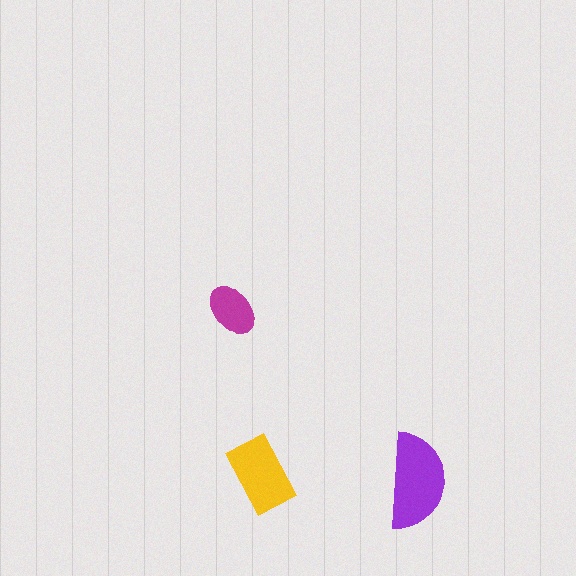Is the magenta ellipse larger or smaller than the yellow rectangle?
Smaller.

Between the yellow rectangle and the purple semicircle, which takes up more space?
The purple semicircle.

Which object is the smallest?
The magenta ellipse.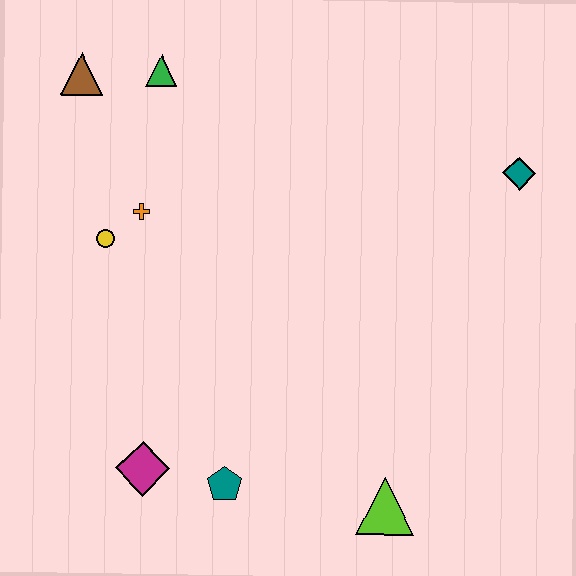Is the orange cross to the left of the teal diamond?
Yes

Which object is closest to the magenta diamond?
The teal pentagon is closest to the magenta diamond.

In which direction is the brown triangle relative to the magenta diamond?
The brown triangle is above the magenta diamond.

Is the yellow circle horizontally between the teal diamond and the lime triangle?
No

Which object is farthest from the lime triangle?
The brown triangle is farthest from the lime triangle.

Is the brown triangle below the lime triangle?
No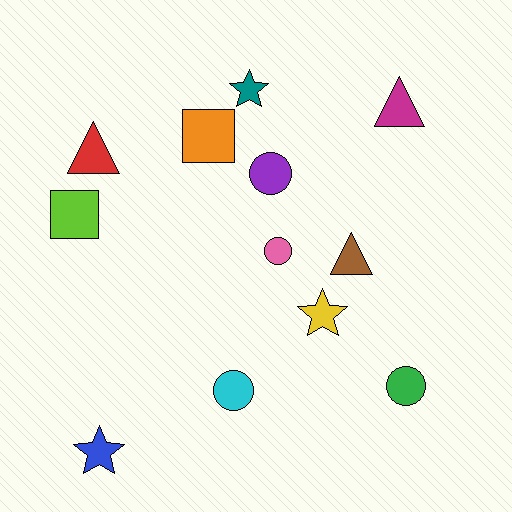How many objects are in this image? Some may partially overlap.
There are 12 objects.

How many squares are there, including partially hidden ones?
There are 2 squares.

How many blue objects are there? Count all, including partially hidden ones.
There is 1 blue object.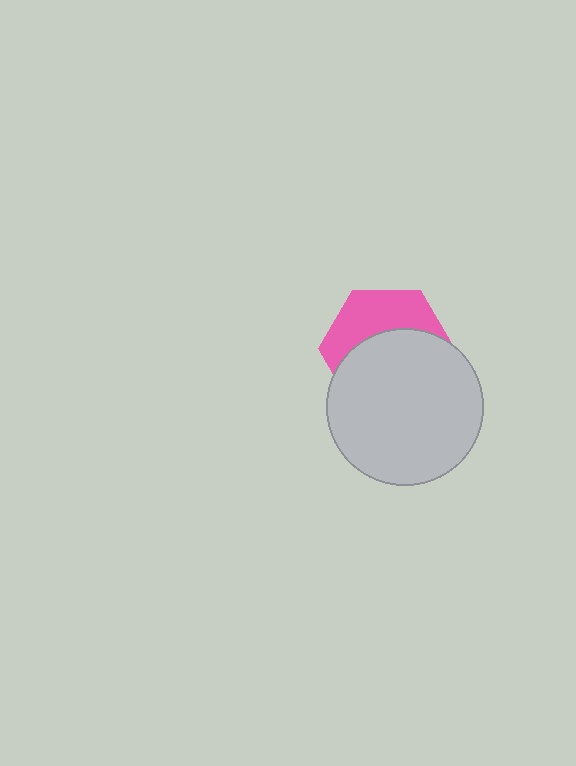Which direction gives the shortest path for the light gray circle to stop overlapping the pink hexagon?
Moving down gives the shortest separation.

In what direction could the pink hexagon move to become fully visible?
The pink hexagon could move up. That would shift it out from behind the light gray circle entirely.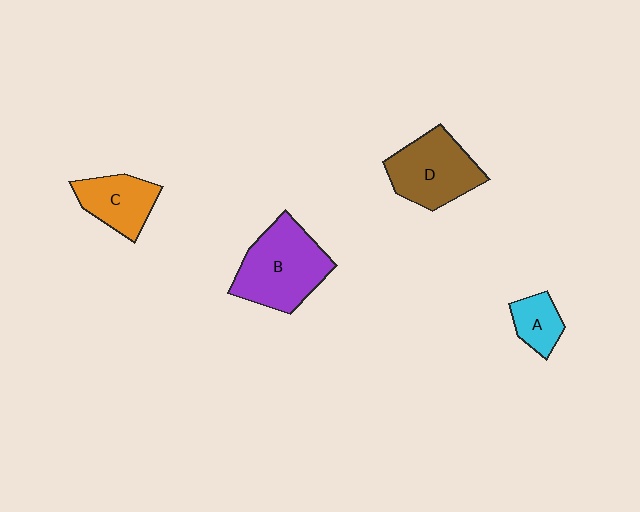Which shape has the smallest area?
Shape A (cyan).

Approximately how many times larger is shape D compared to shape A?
Approximately 2.2 times.